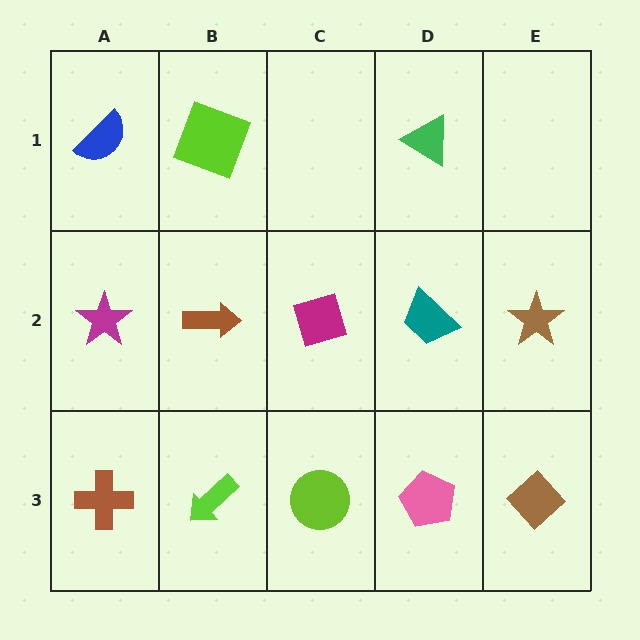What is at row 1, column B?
A lime square.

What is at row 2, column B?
A brown arrow.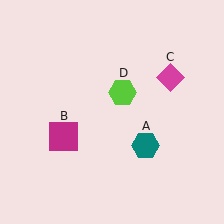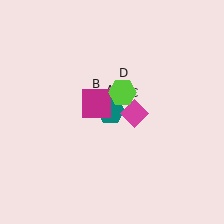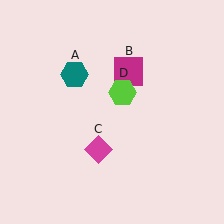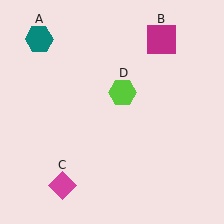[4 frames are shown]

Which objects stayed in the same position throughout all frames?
Lime hexagon (object D) remained stationary.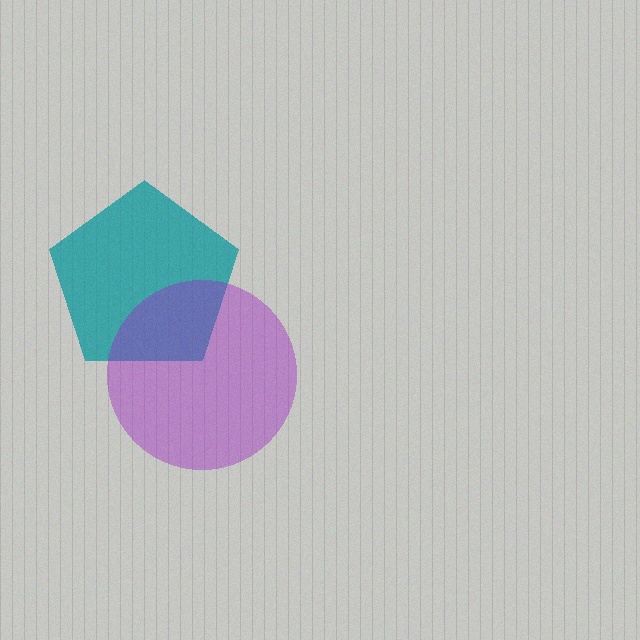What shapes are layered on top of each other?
The layered shapes are: a teal pentagon, a purple circle.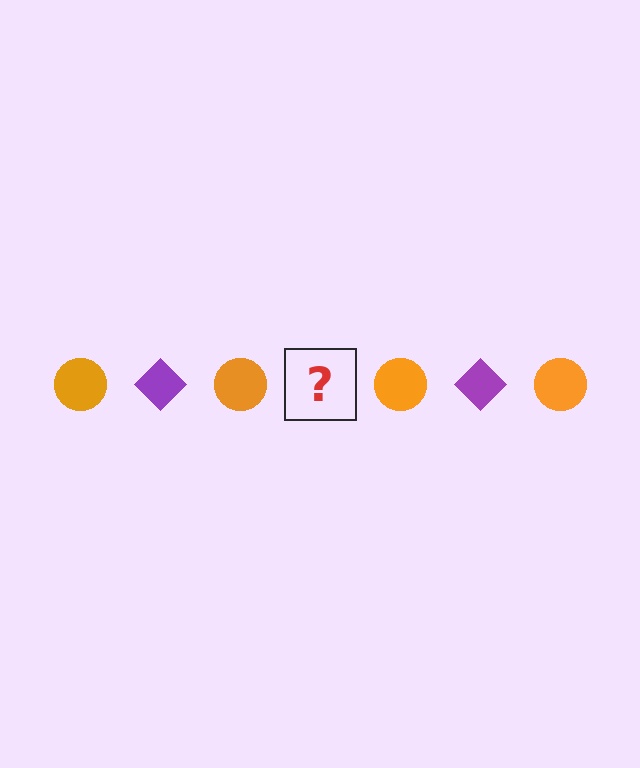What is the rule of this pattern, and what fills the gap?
The rule is that the pattern alternates between orange circle and purple diamond. The gap should be filled with a purple diamond.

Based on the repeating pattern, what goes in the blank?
The blank should be a purple diamond.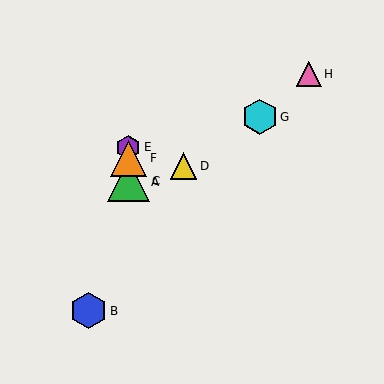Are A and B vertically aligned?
No, A is at x≈128 and B is at x≈89.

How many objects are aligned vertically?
4 objects (A, C, E, F) are aligned vertically.